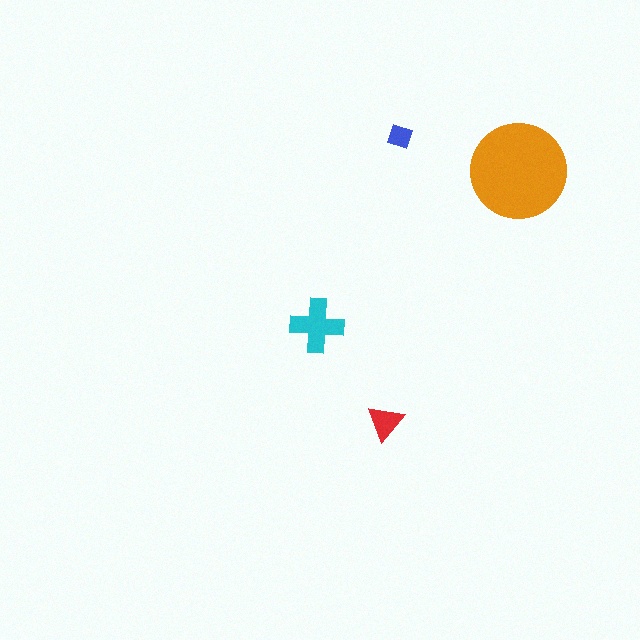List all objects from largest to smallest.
The orange circle, the cyan cross, the red triangle, the blue diamond.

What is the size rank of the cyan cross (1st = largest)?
2nd.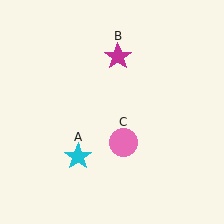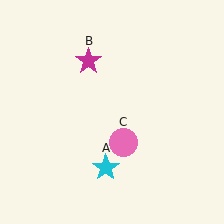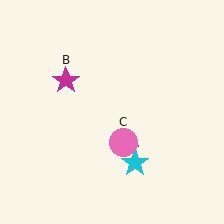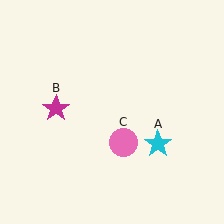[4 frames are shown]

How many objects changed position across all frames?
2 objects changed position: cyan star (object A), magenta star (object B).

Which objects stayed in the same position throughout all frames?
Pink circle (object C) remained stationary.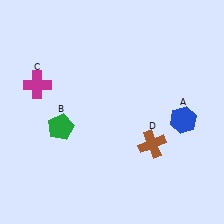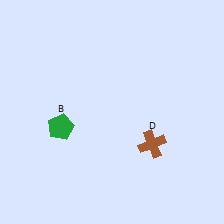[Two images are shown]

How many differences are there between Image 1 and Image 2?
There are 2 differences between the two images.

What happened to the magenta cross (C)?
The magenta cross (C) was removed in Image 2. It was in the top-left area of Image 1.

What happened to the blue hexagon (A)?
The blue hexagon (A) was removed in Image 2. It was in the bottom-right area of Image 1.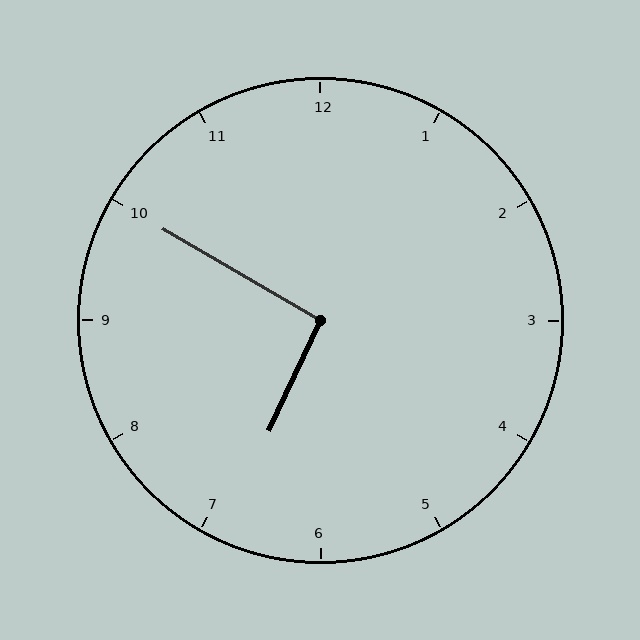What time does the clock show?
6:50.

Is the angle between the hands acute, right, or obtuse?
It is right.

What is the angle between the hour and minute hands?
Approximately 95 degrees.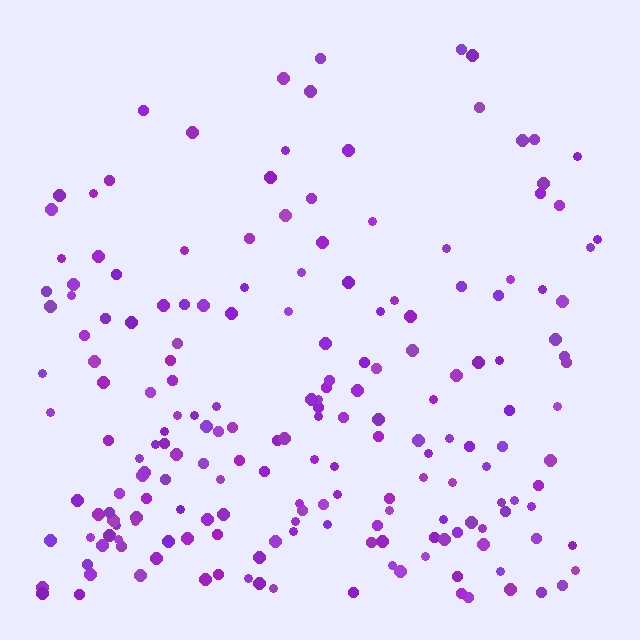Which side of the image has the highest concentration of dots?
The bottom.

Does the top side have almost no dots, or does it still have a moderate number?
Still a moderate number, just noticeably fewer than the bottom.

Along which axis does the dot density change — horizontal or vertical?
Vertical.